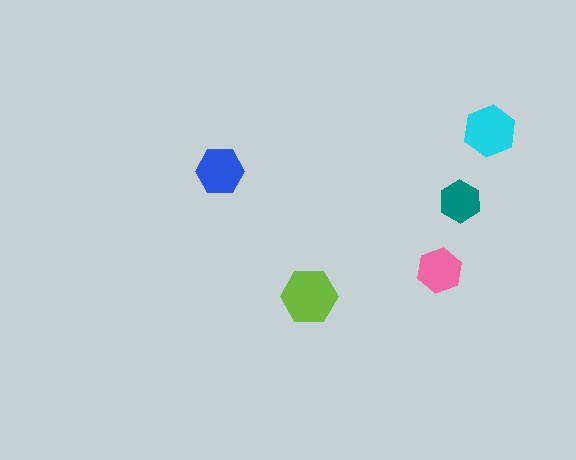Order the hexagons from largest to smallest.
the lime one, the cyan one, the blue one, the pink one, the teal one.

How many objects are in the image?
There are 5 objects in the image.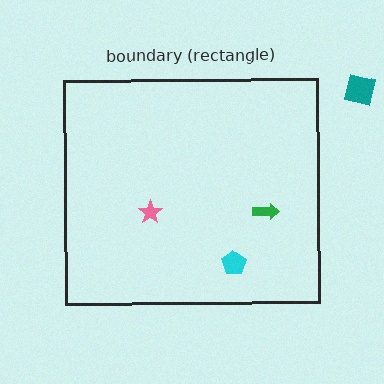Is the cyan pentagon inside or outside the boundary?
Inside.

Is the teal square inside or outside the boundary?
Outside.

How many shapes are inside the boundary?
3 inside, 1 outside.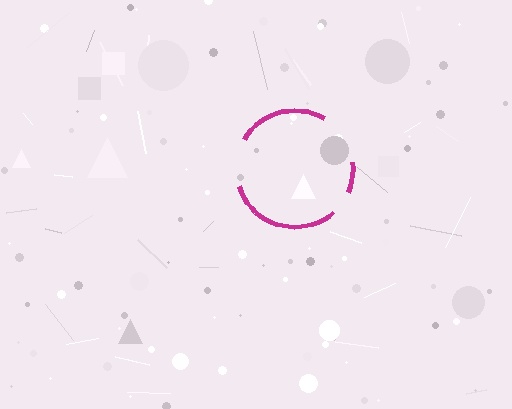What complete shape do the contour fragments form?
The contour fragments form a circle.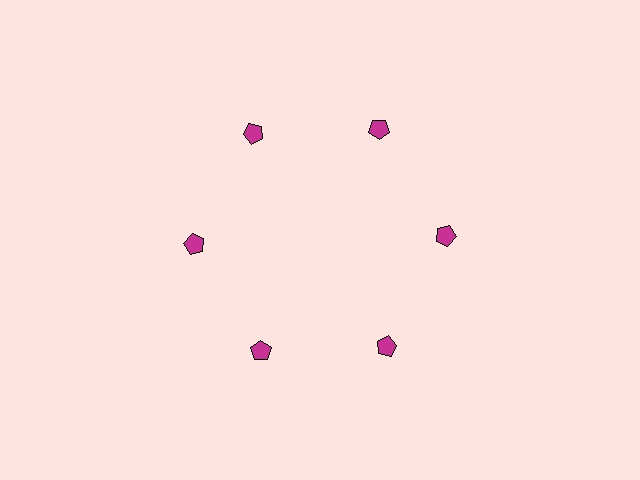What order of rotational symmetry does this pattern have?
This pattern has 6-fold rotational symmetry.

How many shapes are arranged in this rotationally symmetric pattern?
There are 6 shapes, arranged in 6 groups of 1.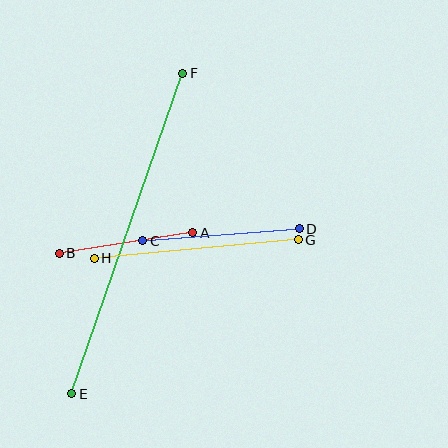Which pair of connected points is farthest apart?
Points E and F are farthest apart.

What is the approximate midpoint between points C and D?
The midpoint is at approximately (221, 235) pixels.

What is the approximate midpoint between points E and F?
The midpoint is at approximately (127, 234) pixels.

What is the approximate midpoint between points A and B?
The midpoint is at approximately (126, 243) pixels.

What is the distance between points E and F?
The distance is approximately 339 pixels.